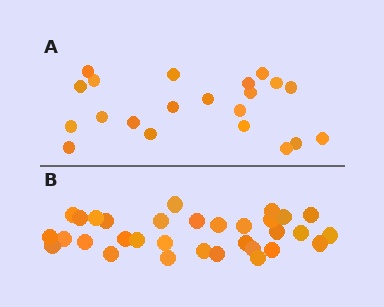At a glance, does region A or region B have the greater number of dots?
Region B (the bottom region) has more dots.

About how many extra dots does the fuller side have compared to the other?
Region B has roughly 12 or so more dots than region A.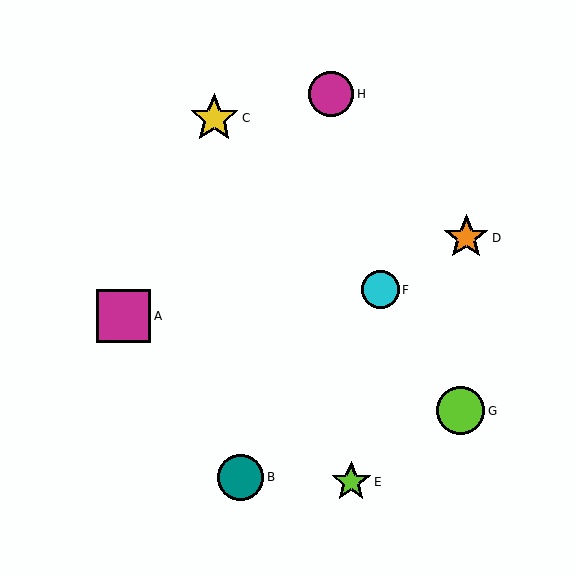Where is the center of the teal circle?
The center of the teal circle is at (241, 477).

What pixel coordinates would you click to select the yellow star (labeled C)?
Click at (214, 118) to select the yellow star C.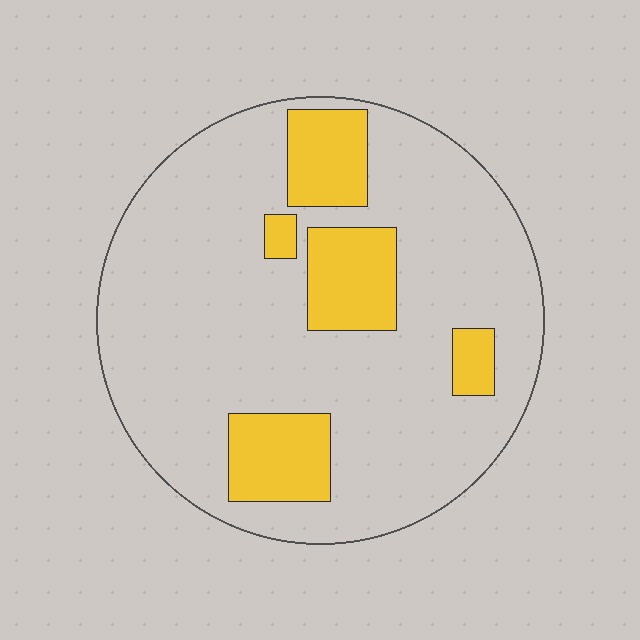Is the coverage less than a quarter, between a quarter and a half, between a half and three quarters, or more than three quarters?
Less than a quarter.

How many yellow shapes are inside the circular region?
5.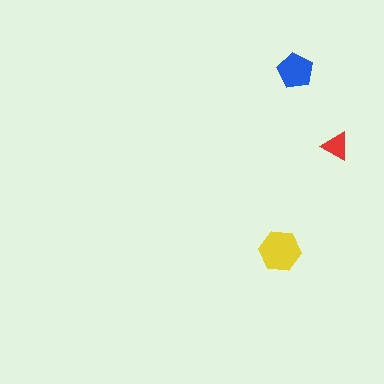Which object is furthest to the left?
The yellow hexagon is leftmost.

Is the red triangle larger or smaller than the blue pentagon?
Smaller.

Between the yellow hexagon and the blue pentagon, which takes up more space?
The yellow hexagon.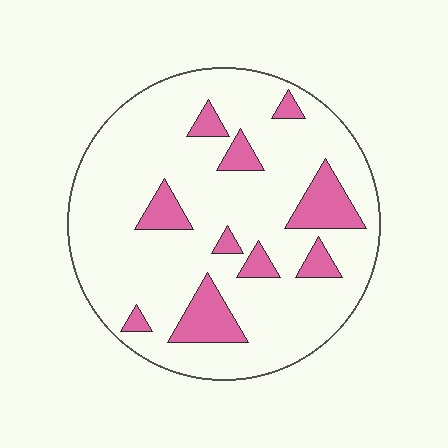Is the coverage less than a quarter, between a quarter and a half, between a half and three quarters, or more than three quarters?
Less than a quarter.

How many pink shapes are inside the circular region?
10.